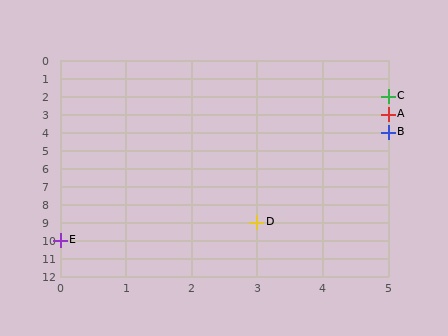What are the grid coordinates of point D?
Point D is at grid coordinates (3, 9).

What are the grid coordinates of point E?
Point E is at grid coordinates (0, 10).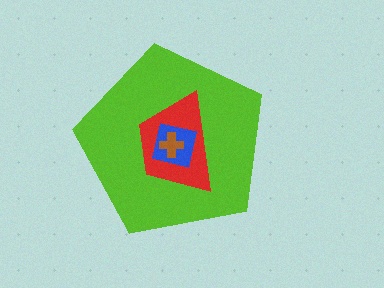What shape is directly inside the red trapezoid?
The blue square.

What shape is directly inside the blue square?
The brown cross.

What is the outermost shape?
The lime pentagon.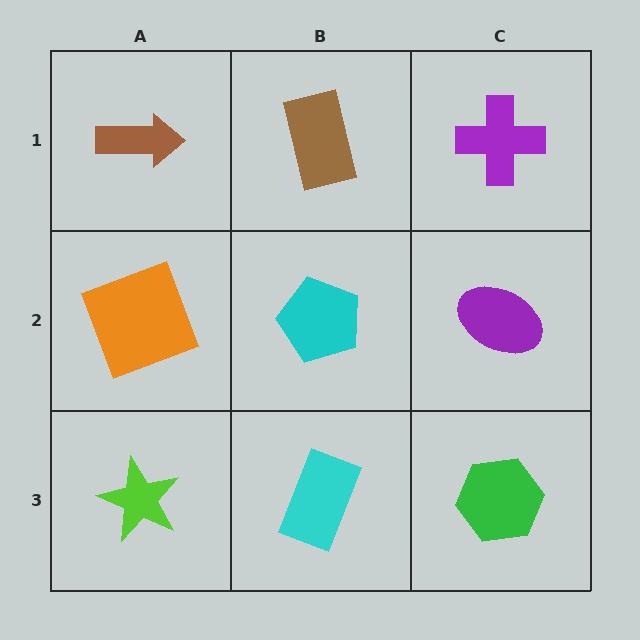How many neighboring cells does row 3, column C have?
2.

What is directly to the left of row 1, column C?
A brown rectangle.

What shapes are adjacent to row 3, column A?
An orange square (row 2, column A), a cyan rectangle (row 3, column B).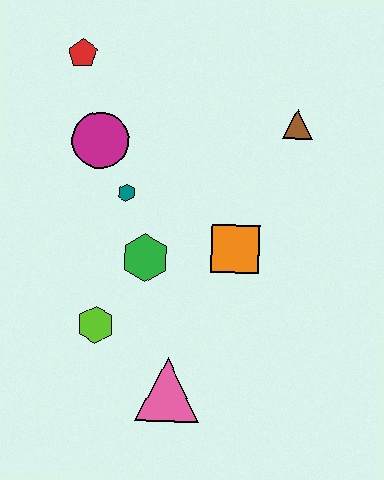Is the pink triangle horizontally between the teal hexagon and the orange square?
Yes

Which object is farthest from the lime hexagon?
The brown triangle is farthest from the lime hexagon.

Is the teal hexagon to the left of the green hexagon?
Yes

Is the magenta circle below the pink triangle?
No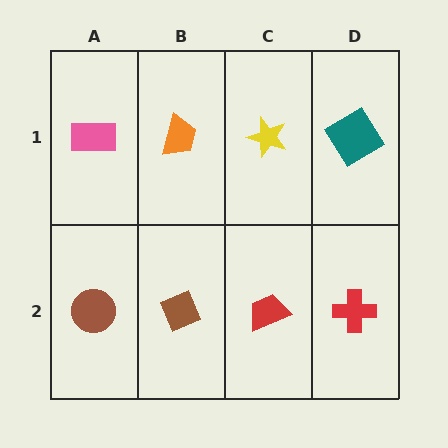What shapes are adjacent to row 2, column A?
A pink rectangle (row 1, column A), a brown diamond (row 2, column B).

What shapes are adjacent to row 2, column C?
A yellow star (row 1, column C), a brown diamond (row 2, column B), a red cross (row 2, column D).